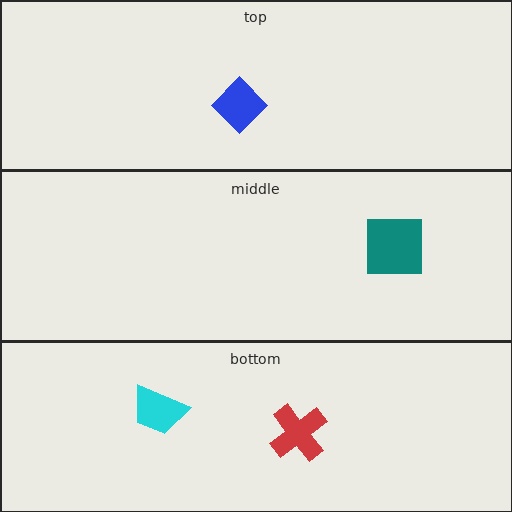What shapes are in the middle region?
The teal square.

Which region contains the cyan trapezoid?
The bottom region.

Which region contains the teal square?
The middle region.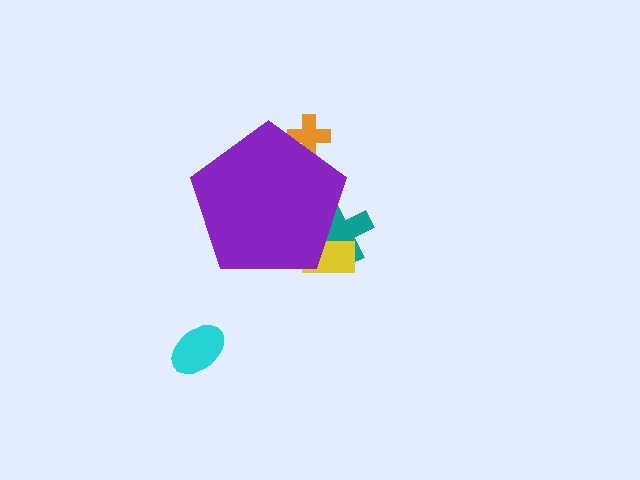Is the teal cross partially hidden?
Yes, the teal cross is partially hidden behind the purple pentagon.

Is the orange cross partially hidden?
Yes, the orange cross is partially hidden behind the purple pentagon.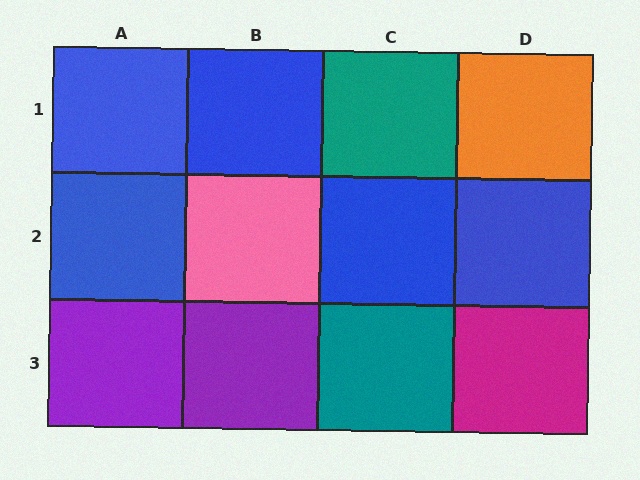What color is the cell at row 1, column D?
Orange.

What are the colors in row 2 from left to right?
Blue, pink, blue, blue.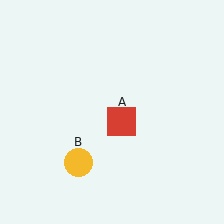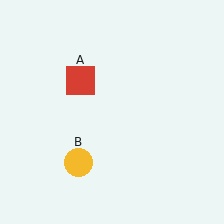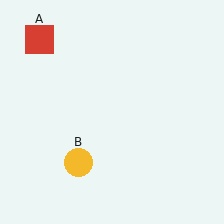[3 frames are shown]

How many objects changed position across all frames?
1 object changed position: red square (object A).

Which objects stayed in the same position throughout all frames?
Yellow circle (object B) remained stationary.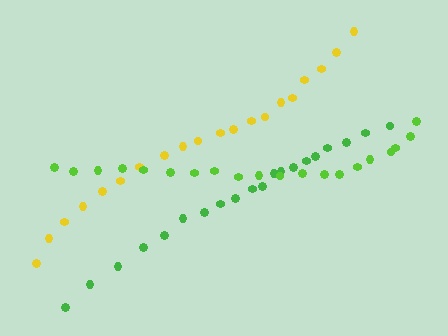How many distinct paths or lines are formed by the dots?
There are 3 distinct paths.